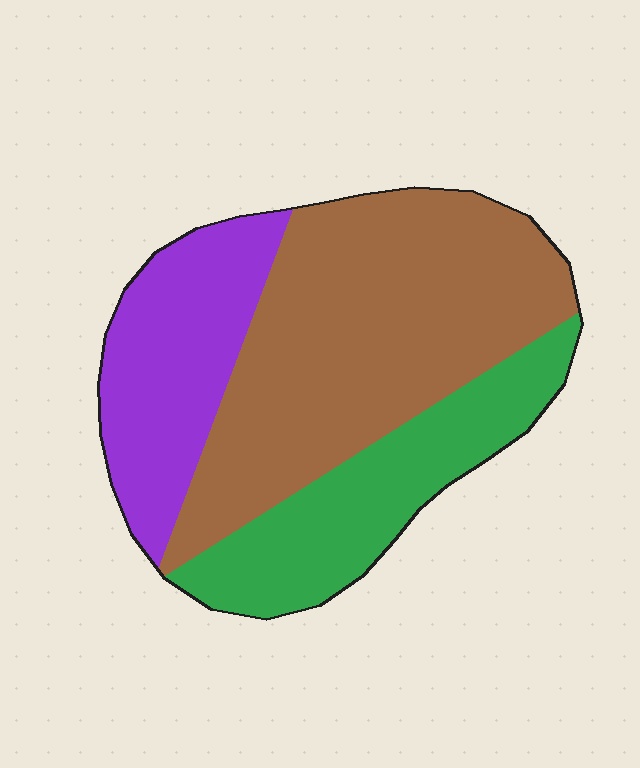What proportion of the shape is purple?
Purple takes up about one quarter (1/4) of the shape.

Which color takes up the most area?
Brown, at roughly 50%.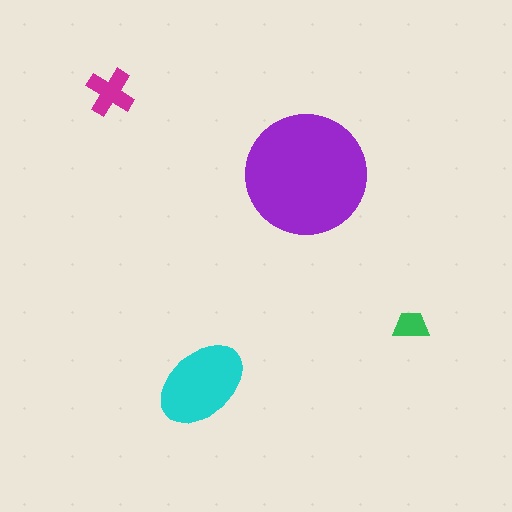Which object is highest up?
The magenta cross is topmost.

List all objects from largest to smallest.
The purple circle, the cyan ellipse, the magenta cross, the green trapezoid.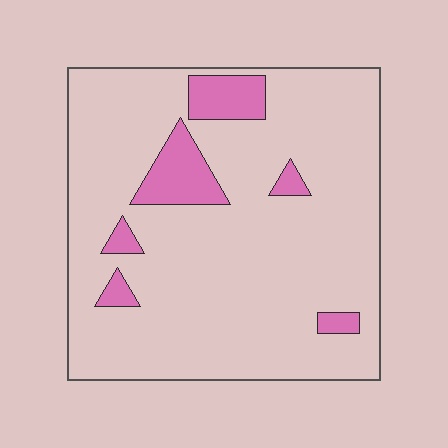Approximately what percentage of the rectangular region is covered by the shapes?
Approximately 10%.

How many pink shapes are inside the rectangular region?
6.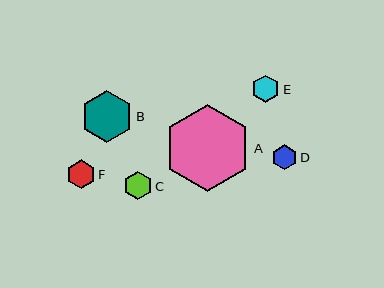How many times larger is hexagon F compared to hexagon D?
Hexagon F is approximately 1.1 times the size of hexagon D.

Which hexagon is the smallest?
Hexagon D is the smallest with a size of approximately 25 pixels.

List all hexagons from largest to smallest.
From largest to smallest: A, B, F, C, E, D.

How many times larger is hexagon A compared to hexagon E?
Hexagon A is approximately 3.1 times the size of hexagon E.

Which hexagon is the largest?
Hexagon A is the largest with a size of approximately 87 pixels.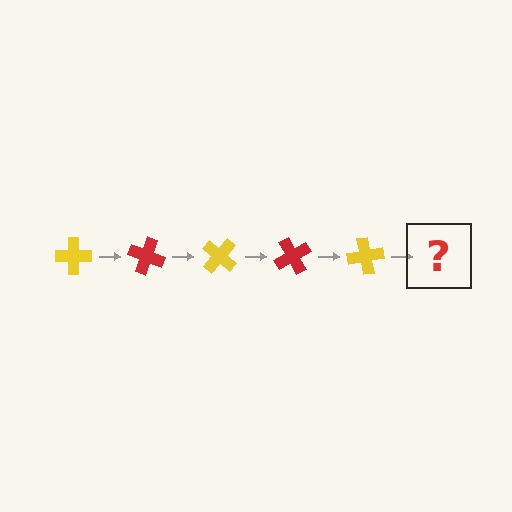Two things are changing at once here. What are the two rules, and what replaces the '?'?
The two rules are that it rotates 20 degrees each step and the color cycles through yellow and red. The '?' should be a red cross, rotated 100 degrees from the start.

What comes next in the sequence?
The next element should be a red cross, rotated 100 degrees from the start.